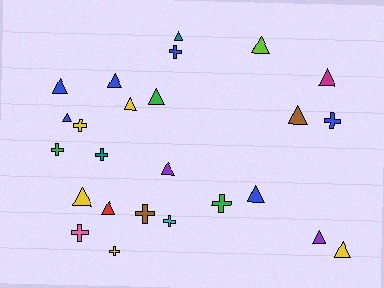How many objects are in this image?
There are 25 objects.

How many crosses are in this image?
There are 10 crosses.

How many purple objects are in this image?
There are 2 purple objects.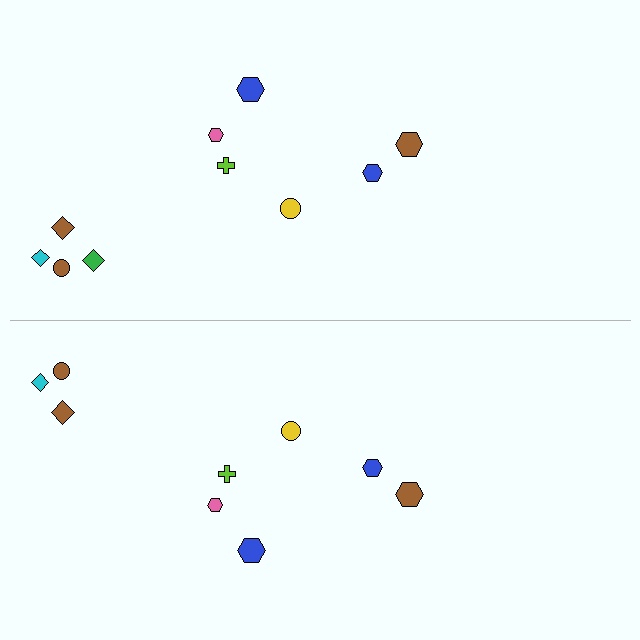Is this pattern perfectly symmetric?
No, the pattern is not perfectly symmetric. A green diamond is missing from the bottom side.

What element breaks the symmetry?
A green diamond is missing from the bottom side.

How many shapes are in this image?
There are 19 shapes in this image.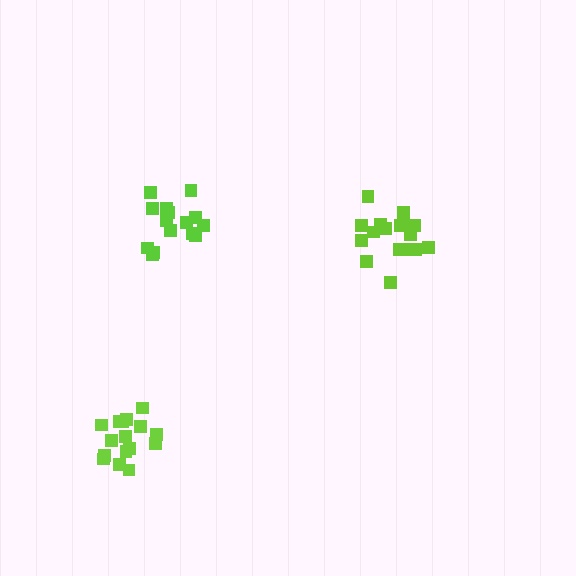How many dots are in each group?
Group 1: 17 dots, Group 2: 16 dots, Group 3: 15 dots (48 total).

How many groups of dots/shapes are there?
There are 3 groups.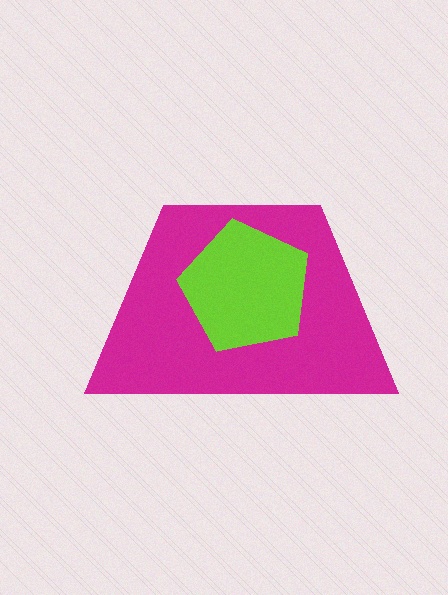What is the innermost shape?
The lime pentagon.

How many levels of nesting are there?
2.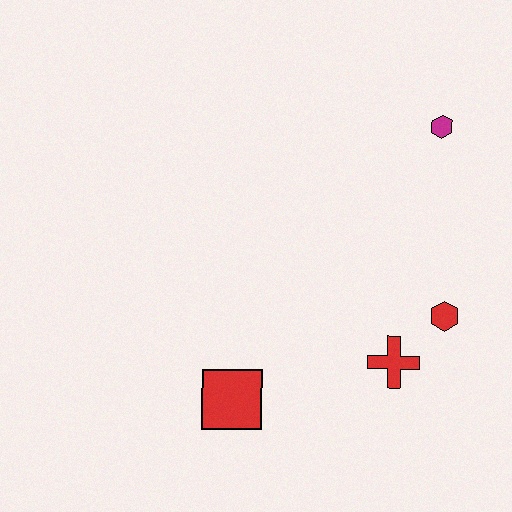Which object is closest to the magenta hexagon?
The red hexagon is closest to the magenta hexagon.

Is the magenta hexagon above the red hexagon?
Yes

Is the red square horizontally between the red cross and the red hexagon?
No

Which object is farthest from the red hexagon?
The red square is farthest from the red hexagon.